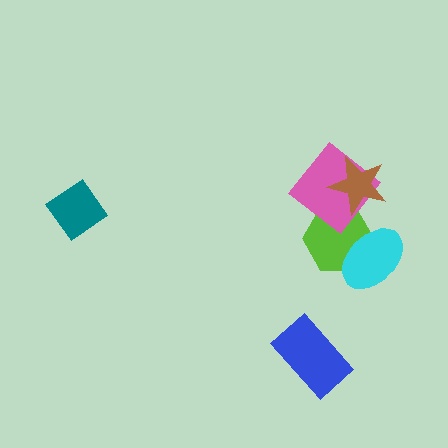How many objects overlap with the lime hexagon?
3 objects overlap with the lime hexagon.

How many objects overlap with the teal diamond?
0 objects overlap with the teal diamond.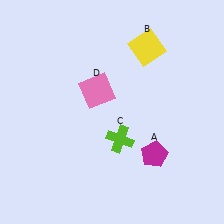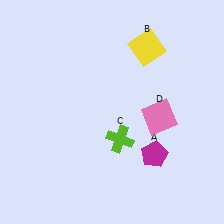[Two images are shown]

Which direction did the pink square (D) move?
The pink square (D) moved right.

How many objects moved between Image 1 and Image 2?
1 object moved between the two images.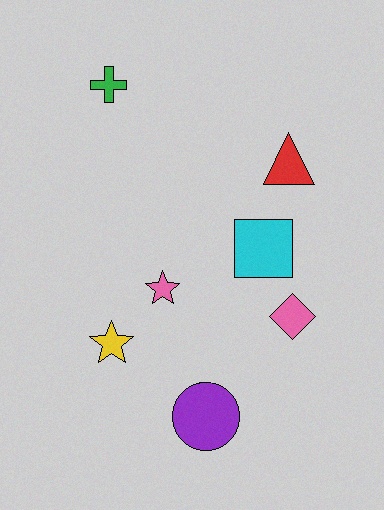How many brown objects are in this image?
There are no brown objects.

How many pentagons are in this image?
There are no pentagons.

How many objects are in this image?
There are 7 objects.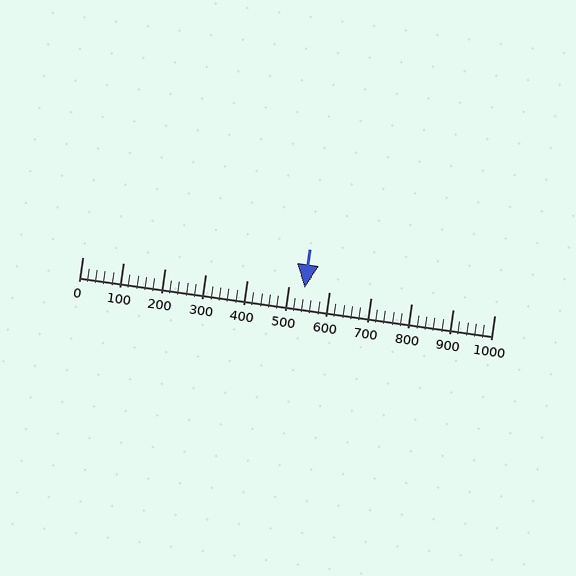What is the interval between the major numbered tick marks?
The major tick marks are spaced 100 units apart.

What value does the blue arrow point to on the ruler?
The blue arrow points to approximately 539.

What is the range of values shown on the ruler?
The ruler shows values from 0 to 1000.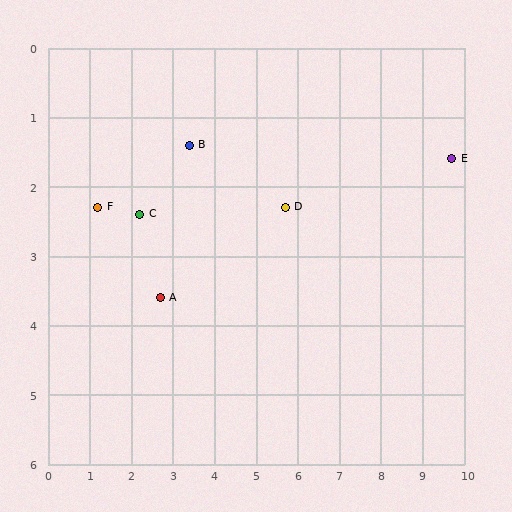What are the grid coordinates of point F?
Point F is at approximately (1.2, 2.3).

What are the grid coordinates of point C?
Point C is at approximately (2.2, 2.4).